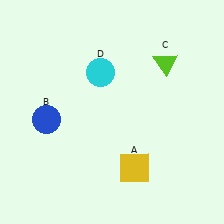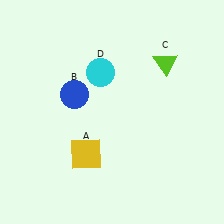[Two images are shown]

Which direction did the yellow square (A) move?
The yellow square (A) moved left.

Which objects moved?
The objects that moved are: the yellow square (A), the blue circle (B).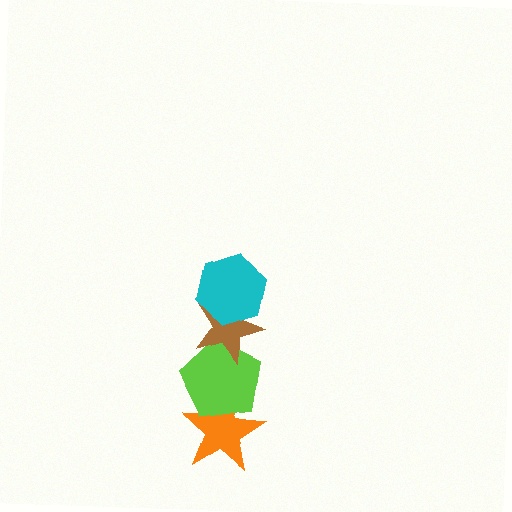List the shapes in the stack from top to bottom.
From top to bottom: the cyan hexagon, the brown star, the lime pentagon, the orange star.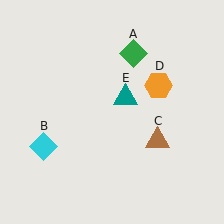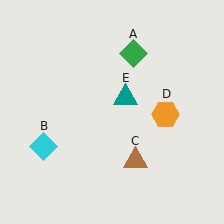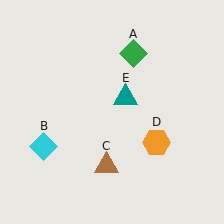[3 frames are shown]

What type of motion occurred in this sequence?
The brown triangle (object C), orange hexagon (object D) rotated clockwise around the center of the scene.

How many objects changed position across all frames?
2 objects changed position: brown triangle (object C), orange hexagon (object D).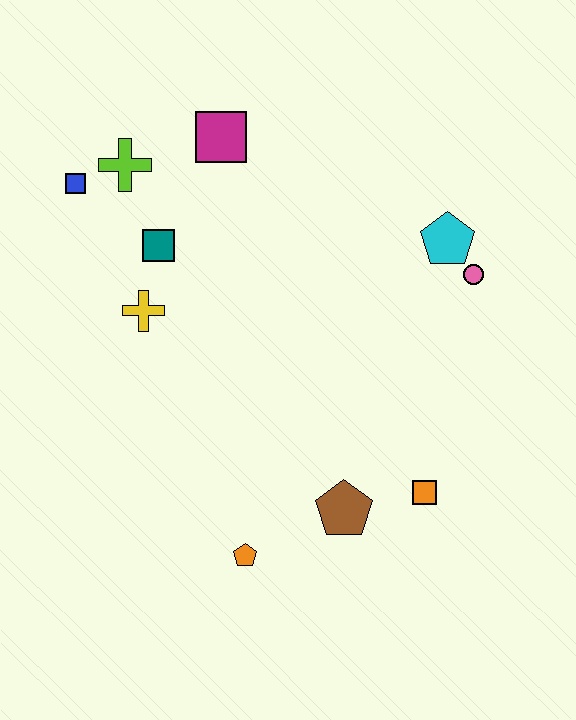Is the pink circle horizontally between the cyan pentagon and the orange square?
No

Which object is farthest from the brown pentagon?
The blue square is farthest from the brown pentagon.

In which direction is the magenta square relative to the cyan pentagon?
The magenta square is to the left of the cyan pentagon.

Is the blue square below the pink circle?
No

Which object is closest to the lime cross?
The blue square is closest to the lime cross.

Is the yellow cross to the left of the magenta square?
Yes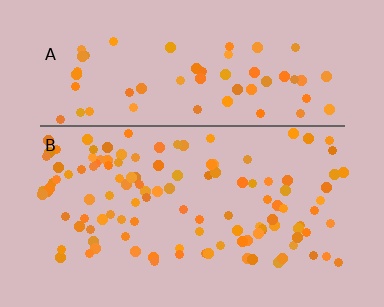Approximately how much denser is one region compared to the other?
Approximately 1.8× — region B over region A.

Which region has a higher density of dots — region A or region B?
B (the bottom).